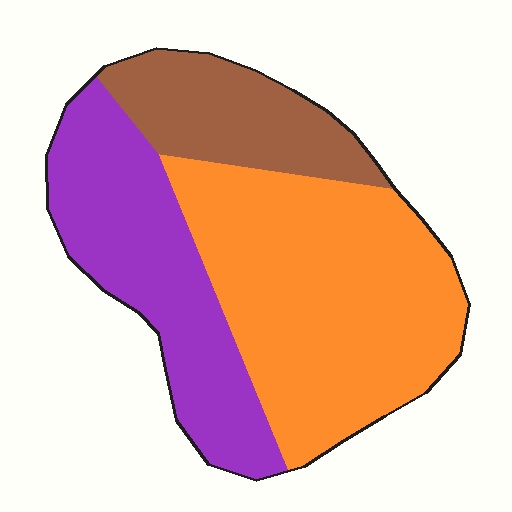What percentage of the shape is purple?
Purple covers roughly 30% of the shape.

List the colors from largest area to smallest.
From largest to smallest: orange, purple, brown.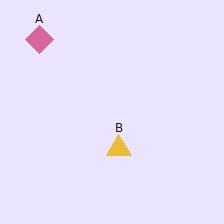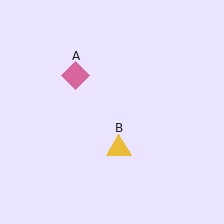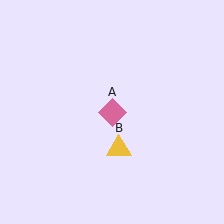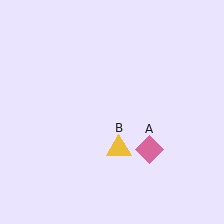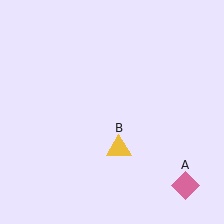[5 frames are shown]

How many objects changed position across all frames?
1 object changed position: pink diamond (object A).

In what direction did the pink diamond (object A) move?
The pink diamond (object A) moved down and to the right.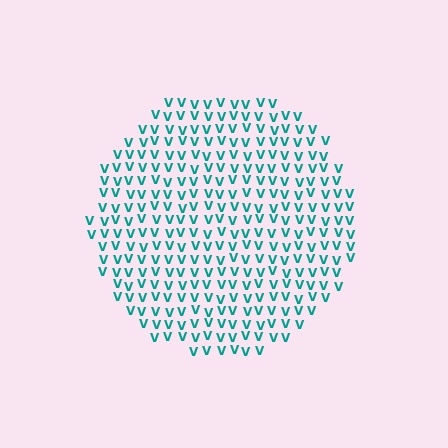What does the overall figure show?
The overall figure shows a circle.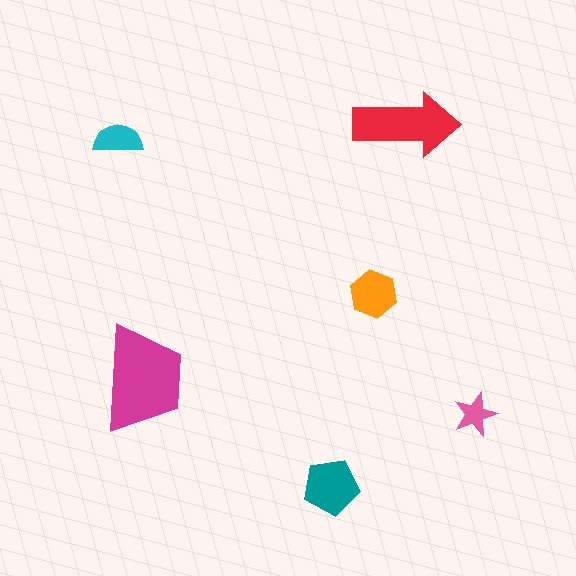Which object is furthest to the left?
The cyan semicircle is leftmost.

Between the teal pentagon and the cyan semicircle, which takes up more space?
The teal pentagon.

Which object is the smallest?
The pink star.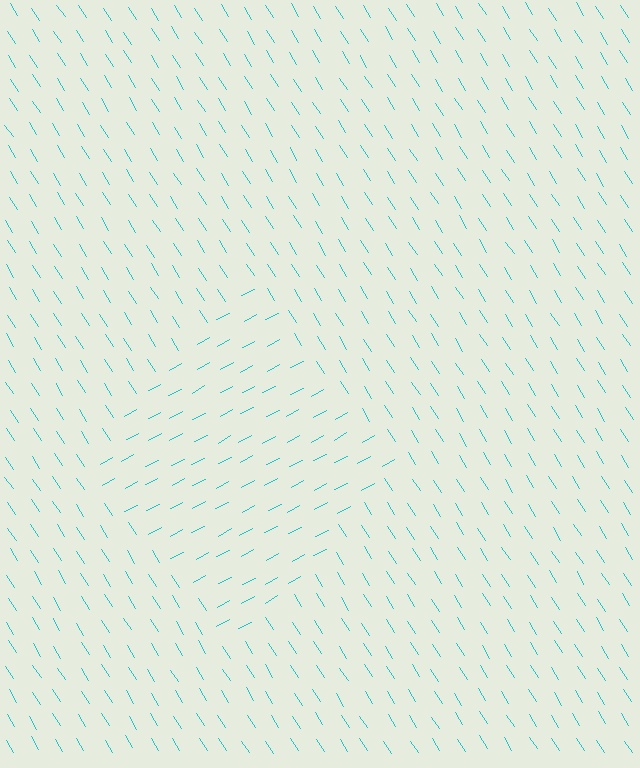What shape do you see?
I see a diamond.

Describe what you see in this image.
The image is filled with small cyan line segments. A diamond region in the image has lines oriented differently from the surrounding lines, creating a visible texture boundary.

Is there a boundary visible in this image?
Yes, there is a texture boundary formed by a change in line orientation.